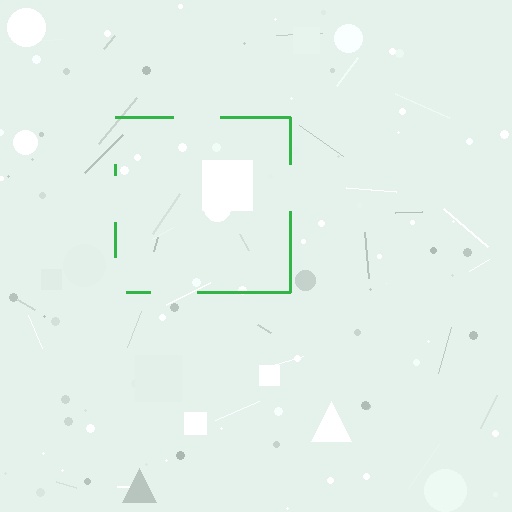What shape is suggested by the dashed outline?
The dashed outline suggests a square.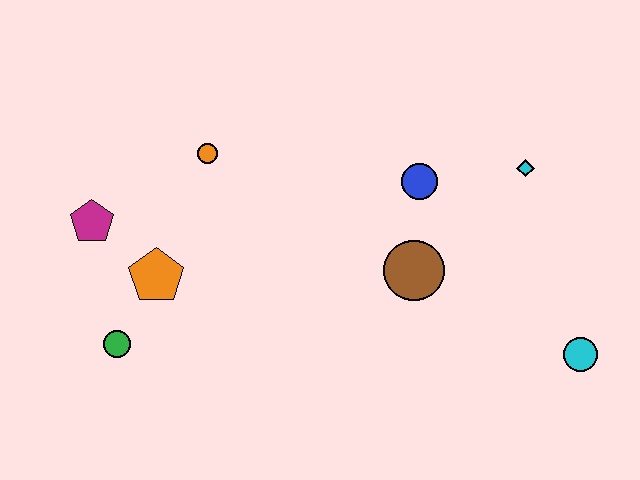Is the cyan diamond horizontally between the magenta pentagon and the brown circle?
No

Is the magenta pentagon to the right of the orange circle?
No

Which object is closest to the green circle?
The orange pentagon is closest to the green circle.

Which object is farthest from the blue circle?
The green circle is farthest from the blue circle.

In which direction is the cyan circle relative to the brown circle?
The cyan circle is to the right of the brown circle.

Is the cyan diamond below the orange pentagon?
No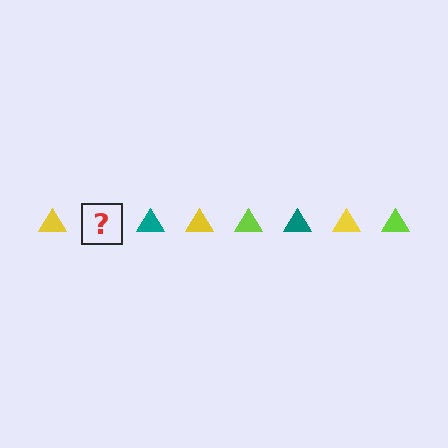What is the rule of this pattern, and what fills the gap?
The rule is that the pattern cycles through yellow, lime, teal triangles. The gap should be filled with a lime triangle.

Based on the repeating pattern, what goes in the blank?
The blank should be a lime triangle.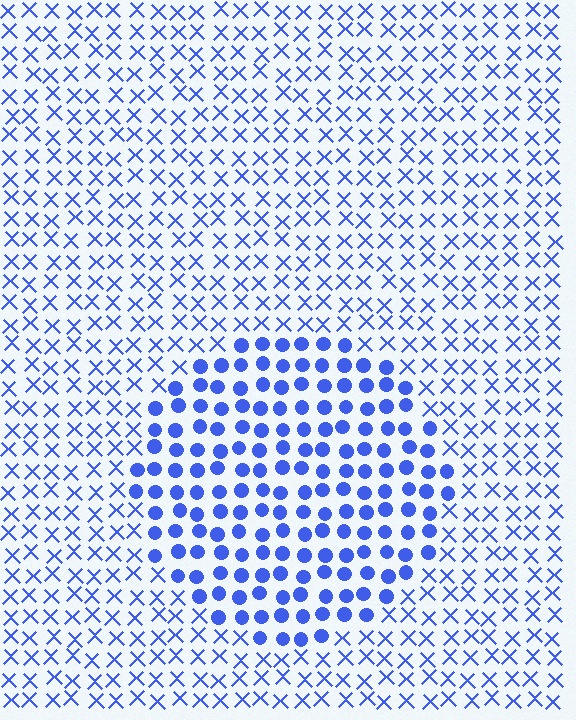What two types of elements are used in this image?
The image uses circles inside the circle region and X marks outside it.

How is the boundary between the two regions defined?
The boundary is defined by a change in element shape: circles inside vs. X marks outside. All elements share the same color and spacing.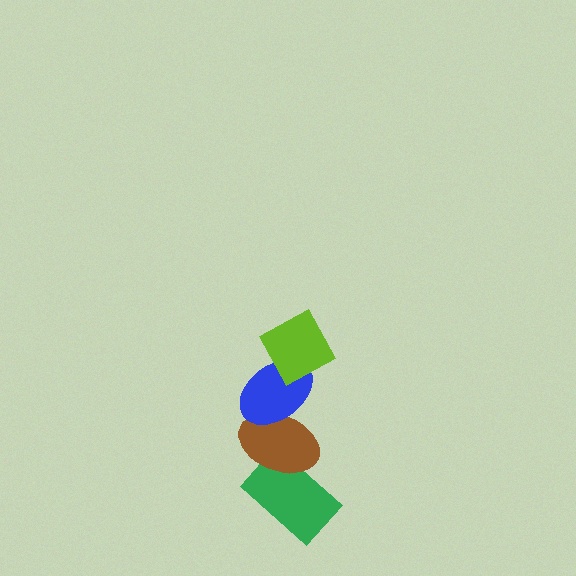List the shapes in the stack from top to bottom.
From top to bottom: the lime diamond, the blue ellipse, the brown ellipse, the green rectangle.